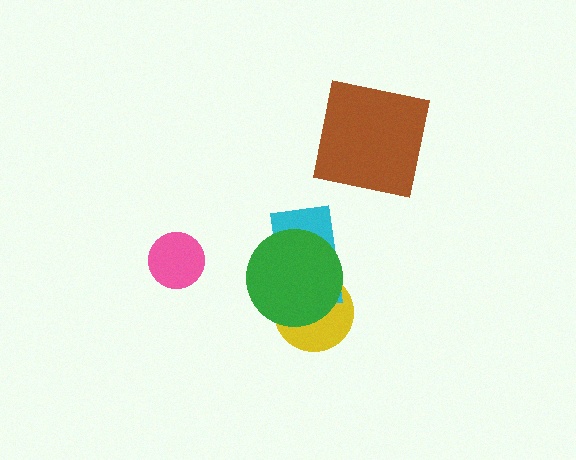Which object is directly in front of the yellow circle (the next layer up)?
The cyan rectangle is directly in front of the yellow circle.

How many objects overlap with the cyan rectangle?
2 objects overlap with the cyan rectangle.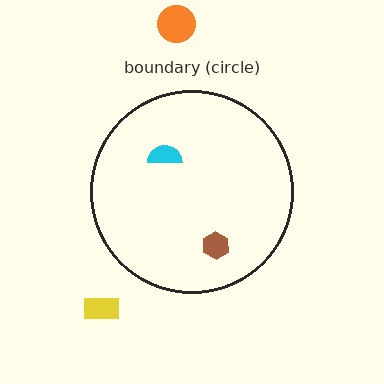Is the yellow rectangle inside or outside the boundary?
Outside.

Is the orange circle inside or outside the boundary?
Outside.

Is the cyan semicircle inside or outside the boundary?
Inside.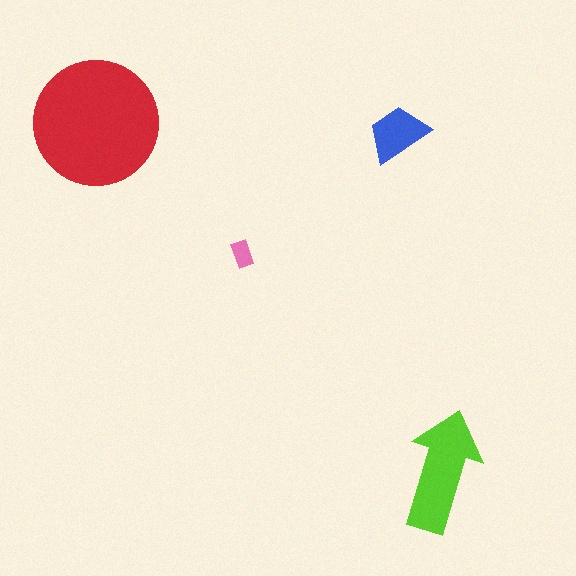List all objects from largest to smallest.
The red circle, the lime arrow, the blue trapezoid, the pink rectangle.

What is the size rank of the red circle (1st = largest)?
1st.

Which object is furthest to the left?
The red circle is leftmost.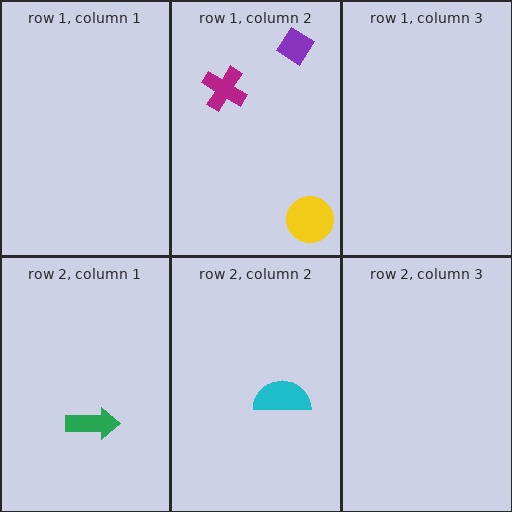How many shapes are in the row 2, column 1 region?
1.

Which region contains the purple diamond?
The row 1, column 2 region.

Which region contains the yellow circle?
The row 1, column 2 region.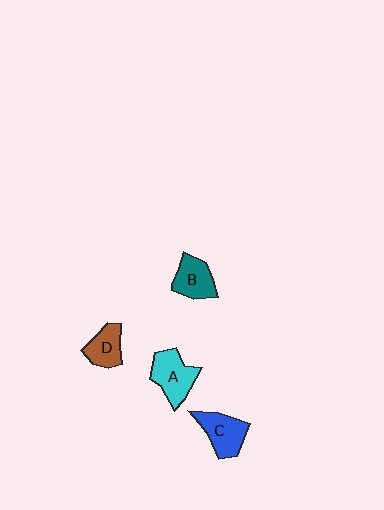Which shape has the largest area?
Shape A (cyan).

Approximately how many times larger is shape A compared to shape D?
Approximately 1.4 times.